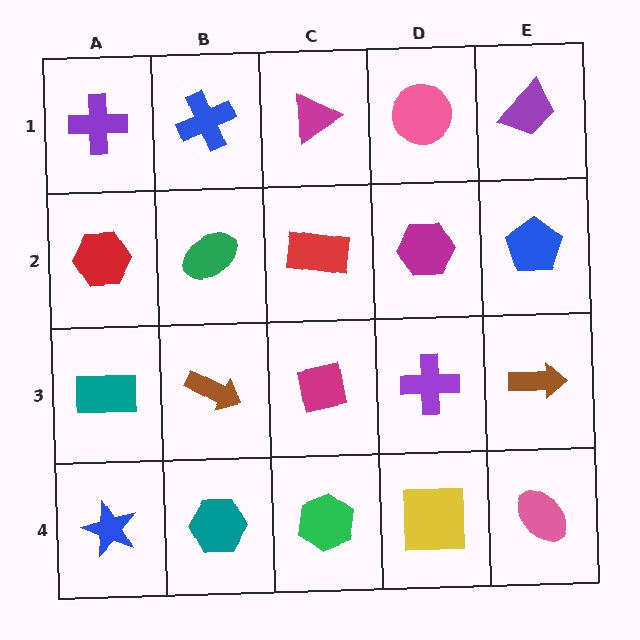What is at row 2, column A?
A red hexagon.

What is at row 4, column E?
A pink ellipse.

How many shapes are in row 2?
5 shapes.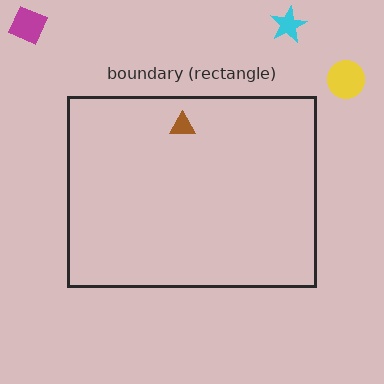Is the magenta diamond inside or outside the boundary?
Outside.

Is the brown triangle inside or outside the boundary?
Inside.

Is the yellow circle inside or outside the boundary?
Outside.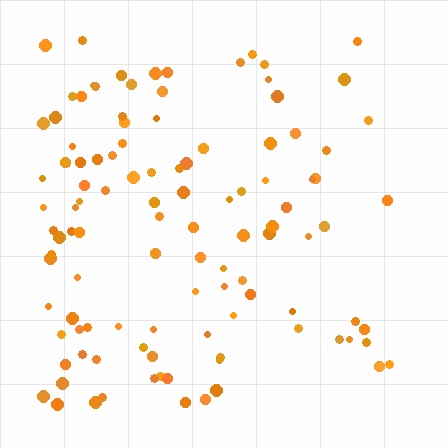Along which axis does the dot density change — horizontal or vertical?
Horizontal.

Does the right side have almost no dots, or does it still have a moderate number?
Still a moderate number, just noticeably fewer than the left.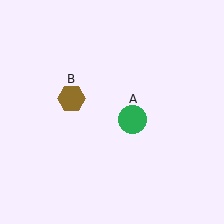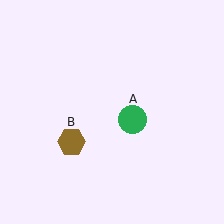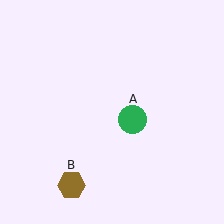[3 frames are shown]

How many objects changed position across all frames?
1 object changed position: brown hexagon (object B).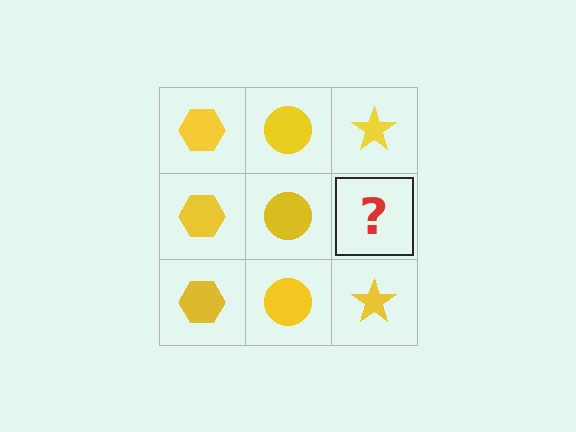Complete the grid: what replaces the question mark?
The question mark should be replaced with a yellow star.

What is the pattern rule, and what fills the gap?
The rule is that each column has a consistent shape. The gap should be filled with a yellow star.